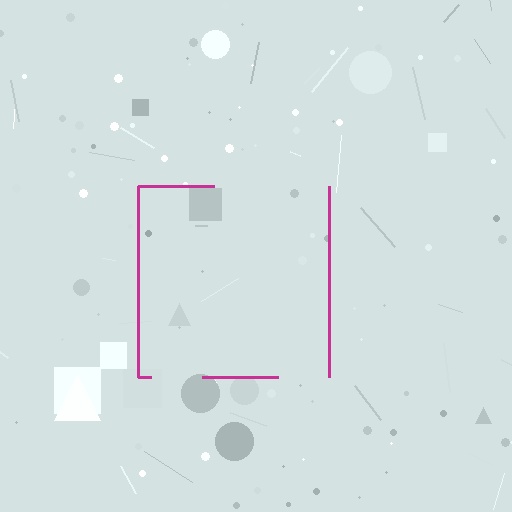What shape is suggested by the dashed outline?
The dashed outline suggests a square.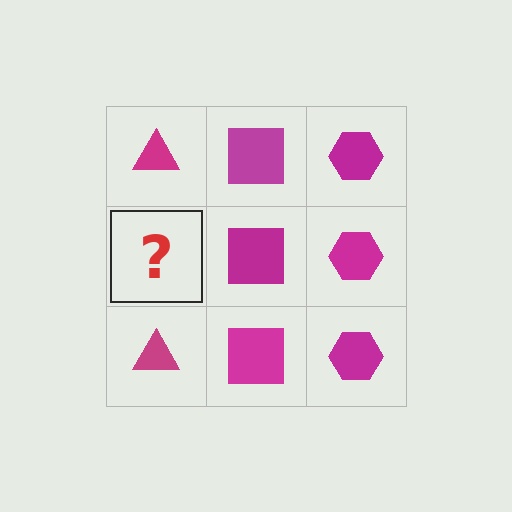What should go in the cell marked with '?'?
The missing cell should contain a magenta triangle.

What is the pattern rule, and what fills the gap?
The rule is that each column has a consistent shape. The gap should be filled with a magenta triangle.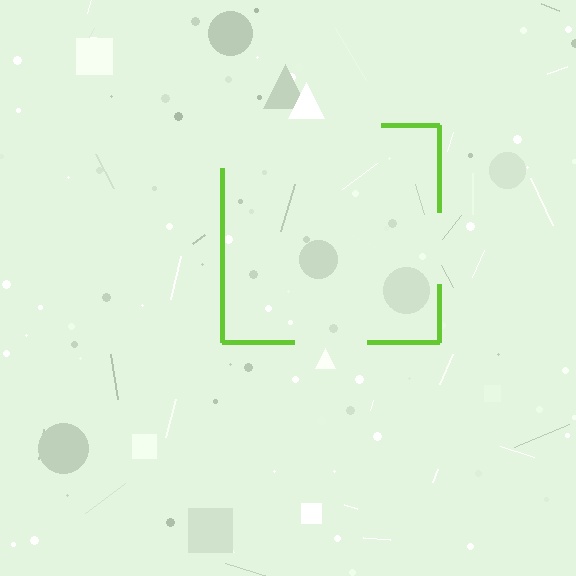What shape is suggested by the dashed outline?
The dashed outline suggests a square.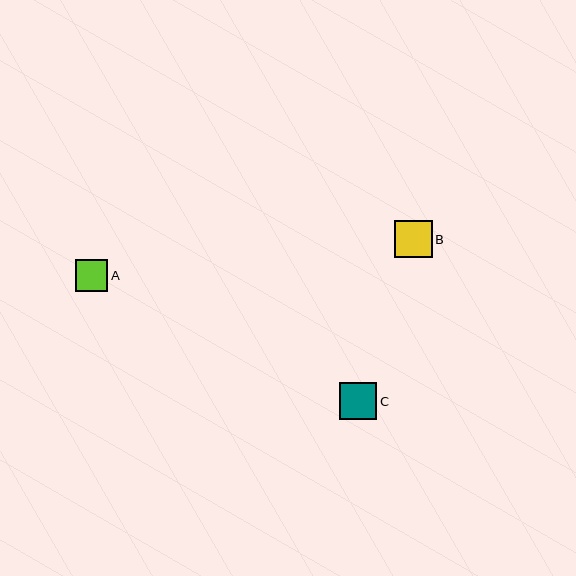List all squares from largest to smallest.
From largest to smallest: B, C, A.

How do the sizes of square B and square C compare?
Square B and square C are approximately the same size.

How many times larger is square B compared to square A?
Square B is approximately 1.1 times the size of square A.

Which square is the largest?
Square B is the largest with a size of approximately 37 pixels.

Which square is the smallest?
Square A is the smallest with a size of approximately 32 pixels.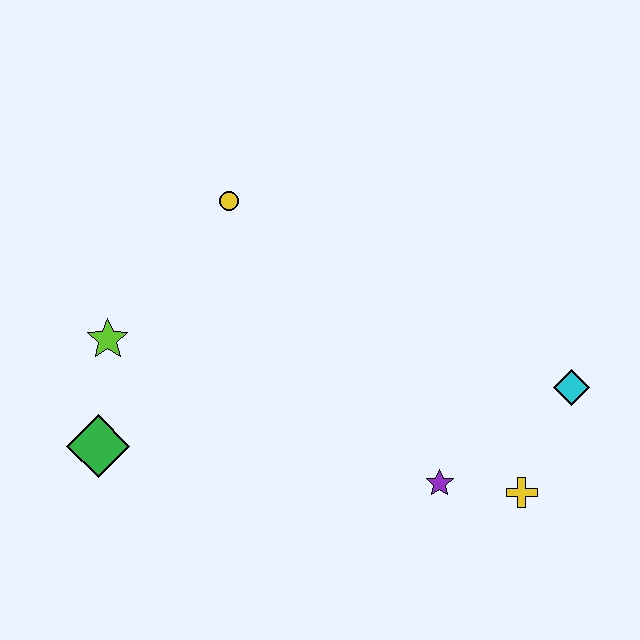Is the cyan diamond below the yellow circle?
Yes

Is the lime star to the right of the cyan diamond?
No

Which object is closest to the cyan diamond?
The yellow cross is closest to the cyan diamond.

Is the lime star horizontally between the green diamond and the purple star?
Yes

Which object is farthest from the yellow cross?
The lime star is farthest from the yellow cross.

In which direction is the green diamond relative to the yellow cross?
The green diamond is to the left of the yellow cross.